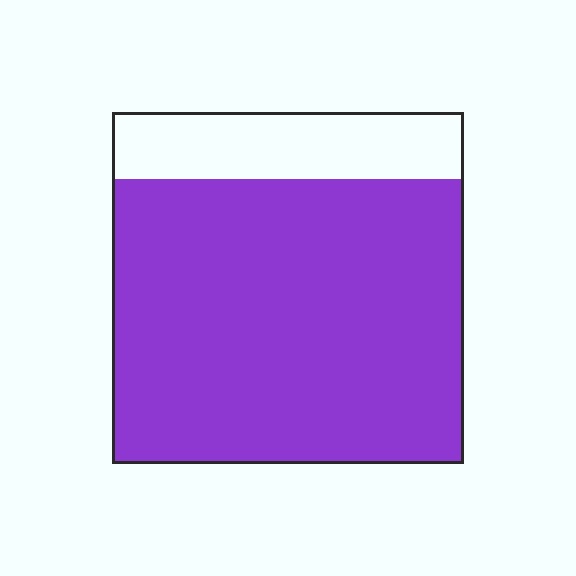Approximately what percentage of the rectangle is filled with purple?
Approximately 80%.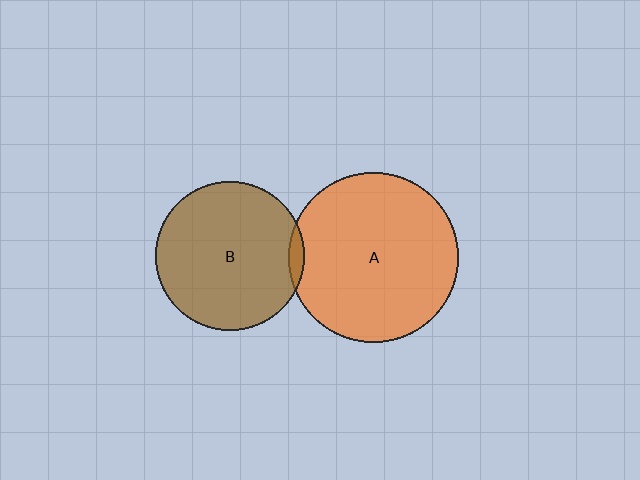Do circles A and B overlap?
Yes.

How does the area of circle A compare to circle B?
Approximately 1.3 times.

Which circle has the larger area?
Circle A (orange).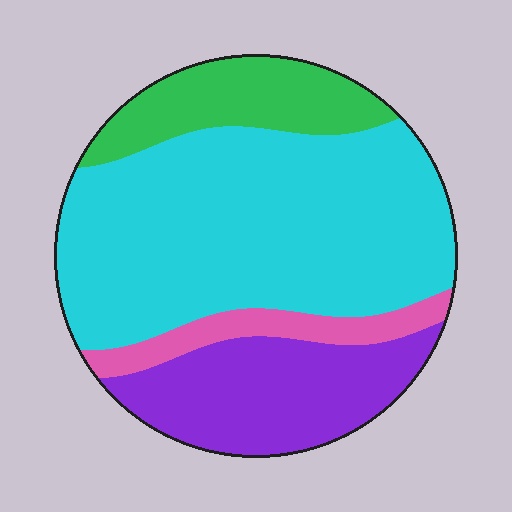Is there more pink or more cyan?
Cyan.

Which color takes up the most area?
Cyan, at roughly 55%.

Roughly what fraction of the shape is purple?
Purple covers roughly 20% of the shape.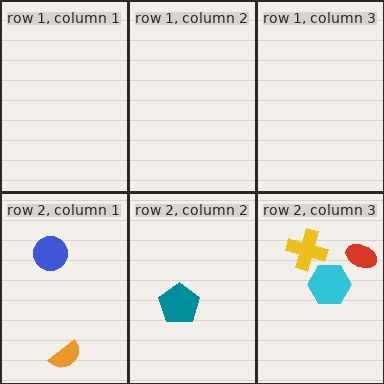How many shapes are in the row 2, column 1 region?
2.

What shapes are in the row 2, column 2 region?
The teal pentagon.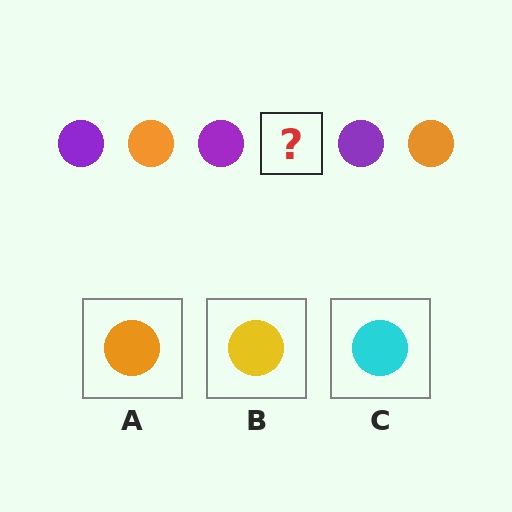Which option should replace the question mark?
Option A.